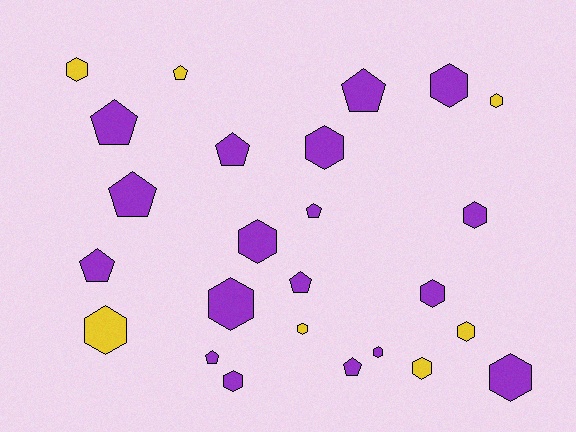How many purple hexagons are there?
There are 9 purple hexagons.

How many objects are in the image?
There are 25 objects.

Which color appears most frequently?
Purple, with 18 objects.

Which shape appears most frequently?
Hexagon, with 15 objects.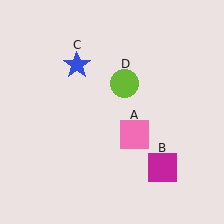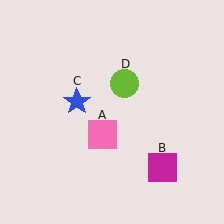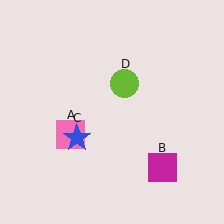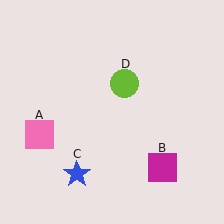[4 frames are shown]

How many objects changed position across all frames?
2 objects changed position: pink square (object A), blue star (object C).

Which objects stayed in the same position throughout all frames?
Magenta square (object B) and lime circle (object D) remained stationary.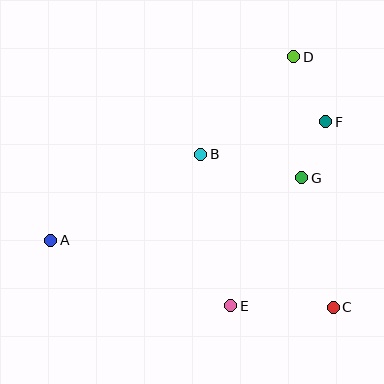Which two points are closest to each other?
Points F and G are closest to each other.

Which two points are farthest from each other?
Points A and D are farthest from each other.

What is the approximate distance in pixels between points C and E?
The distance between C and E is approximately 102 pixels.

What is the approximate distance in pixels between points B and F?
The distance between B and F is approximately 129 pixels.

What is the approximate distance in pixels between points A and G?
The distance between A and G is approximately 259 pixels.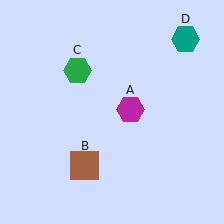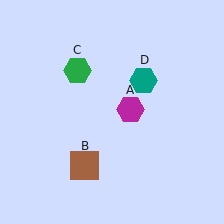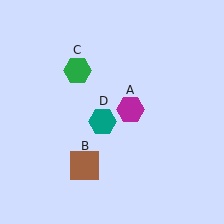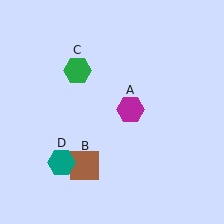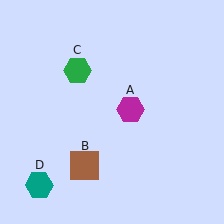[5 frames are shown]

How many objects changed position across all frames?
1 object changed position: teal hexagon (object D).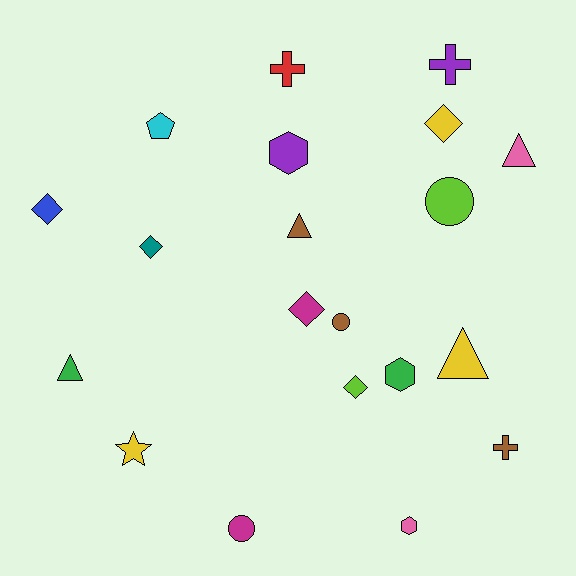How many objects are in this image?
There are 20 objects.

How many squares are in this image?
There are no squares.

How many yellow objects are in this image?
There are 3 yellow objects.